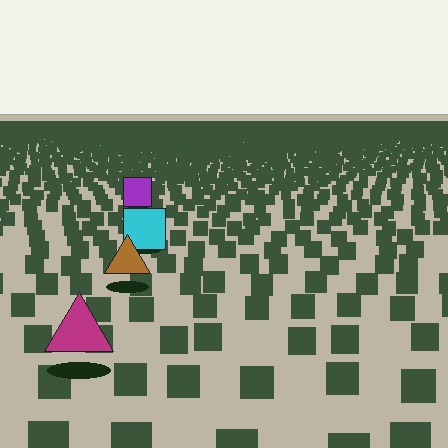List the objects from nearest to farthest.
From nearest to farthest: the magenta triangle, the brown triangle, the cyan square, the purple square.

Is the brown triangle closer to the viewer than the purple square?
Yes. The brown triangle is closer — you can tell from the texture gradient: the ground texture is coarser near it.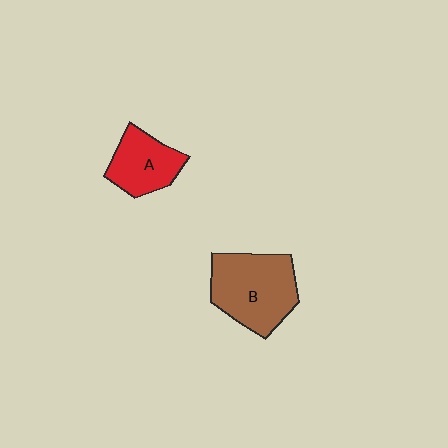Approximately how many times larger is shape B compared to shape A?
Approximately 1.6 times.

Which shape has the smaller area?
Shape A (red).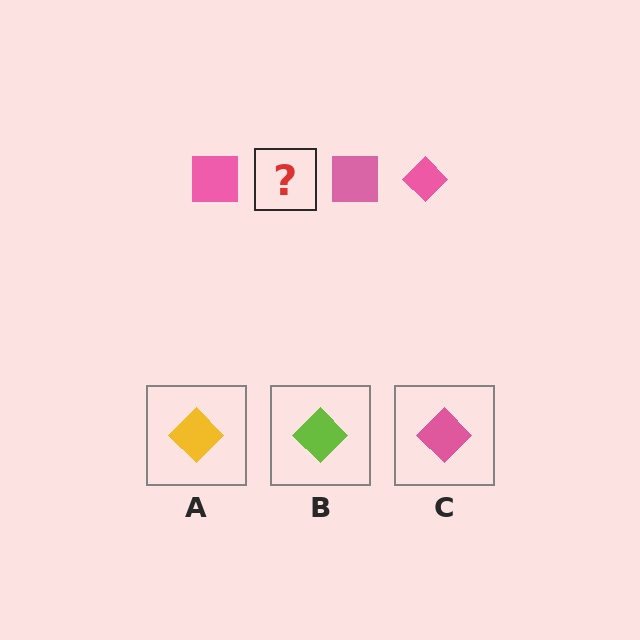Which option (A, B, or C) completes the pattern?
C.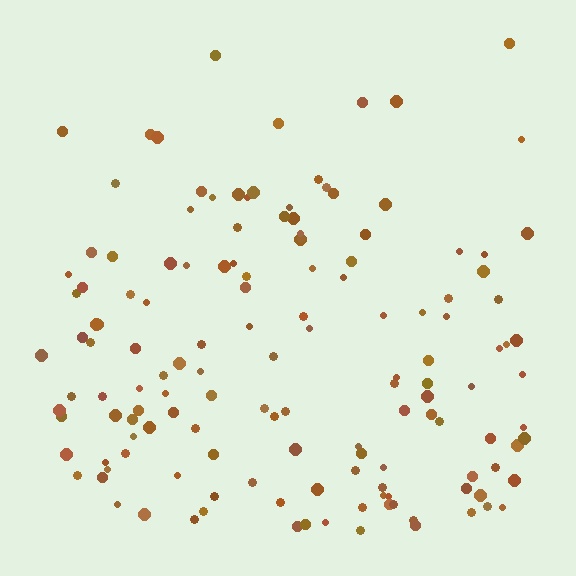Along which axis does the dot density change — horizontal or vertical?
Vertical.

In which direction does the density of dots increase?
From top to bottom, with the bottom side densest.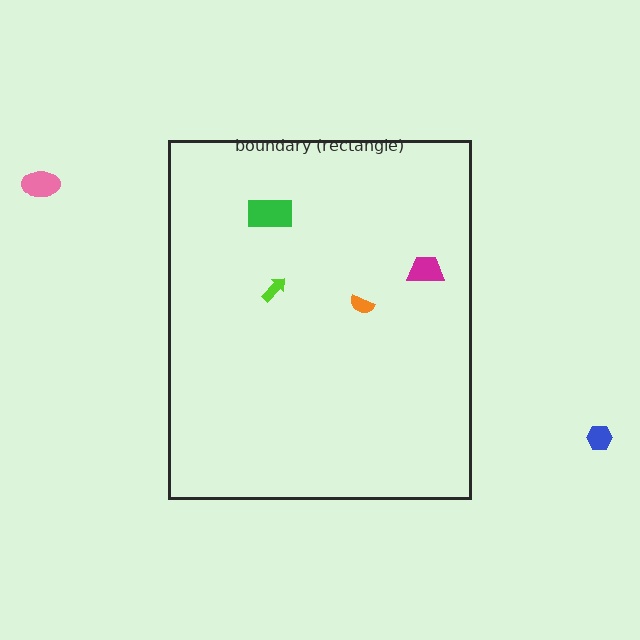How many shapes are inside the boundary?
4 inside, 2 outside.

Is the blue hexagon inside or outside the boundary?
Outside.